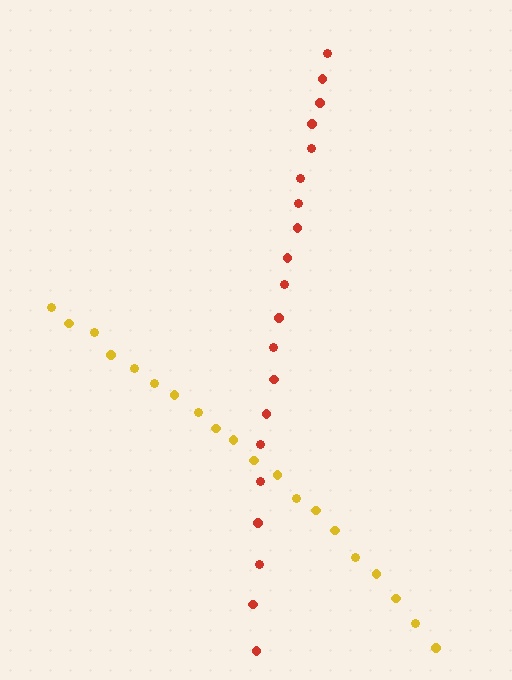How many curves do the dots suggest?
There are 2 distinct paths.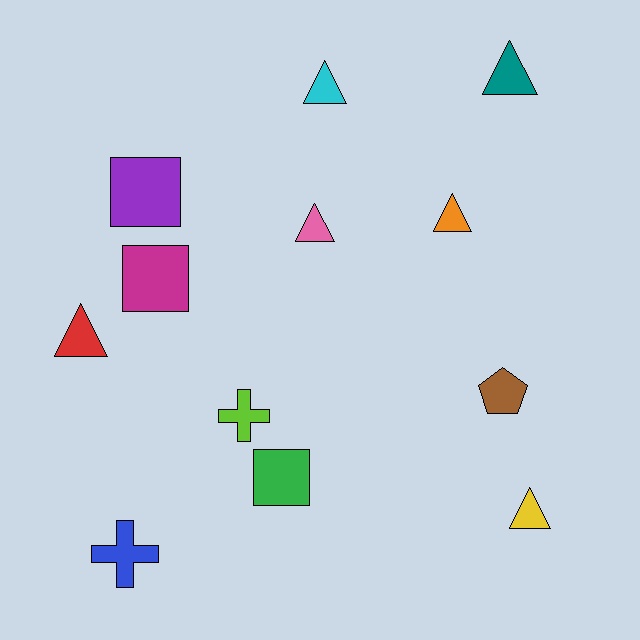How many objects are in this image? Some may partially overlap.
There are 12 objects.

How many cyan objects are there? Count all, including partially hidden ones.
There is 1 cyan object.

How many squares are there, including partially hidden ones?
There are 3 squares.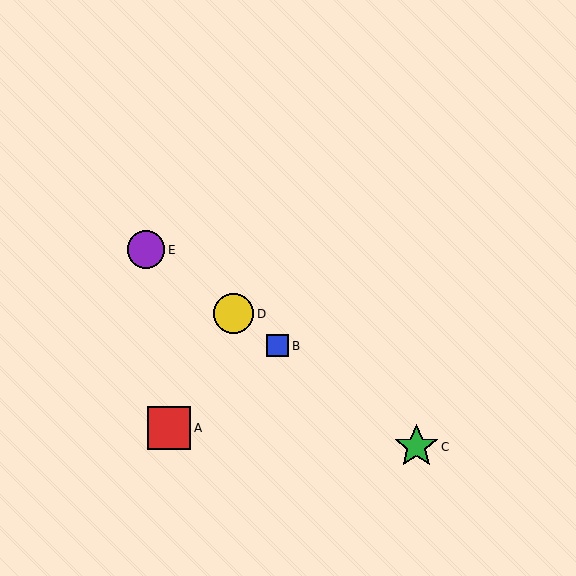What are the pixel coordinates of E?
Object E is at (146, 250).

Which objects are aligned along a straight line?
Objects B, C, D, E are aligned along a straight line.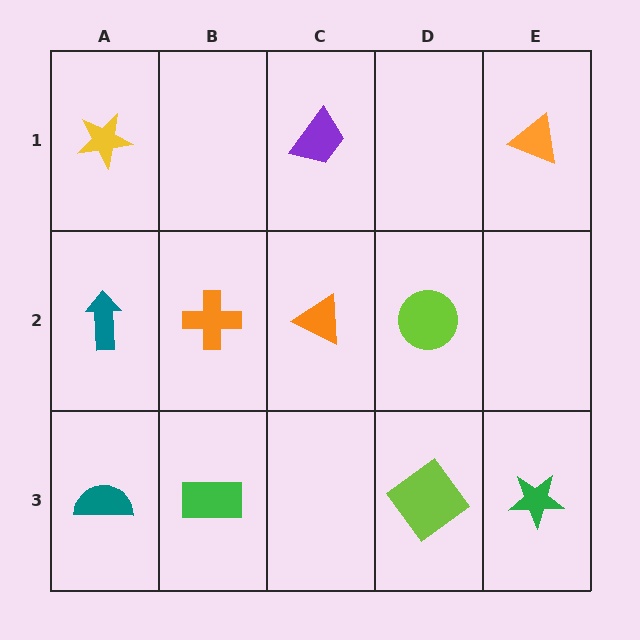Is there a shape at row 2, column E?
No, that cell is empty.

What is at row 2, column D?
A lime circle.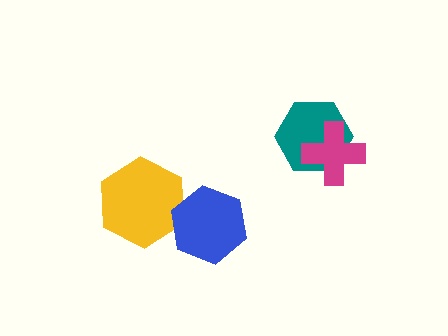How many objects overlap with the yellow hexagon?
1 object overlaps with the yellow hexagon.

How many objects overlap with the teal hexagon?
1 object overlaps with the teal hexagon.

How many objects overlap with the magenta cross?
1 object overlaps with the magenta cross.